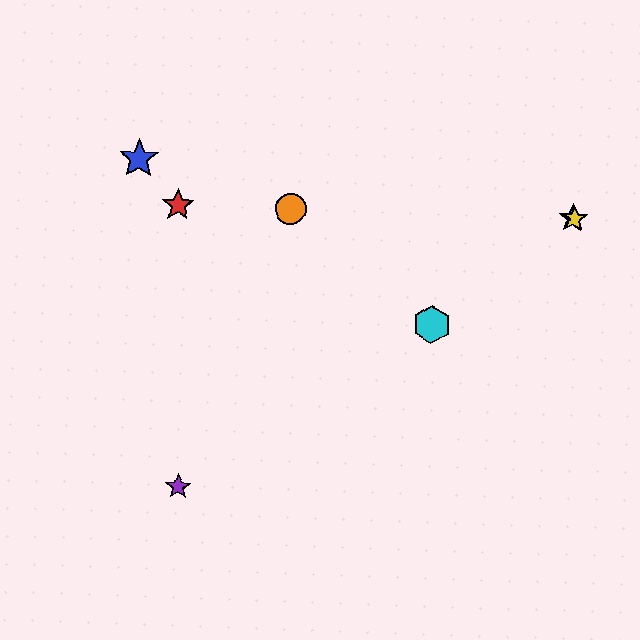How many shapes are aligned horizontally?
4 shapes (the red star, the green star, the yellow star, the orange circle) are aligned horizontally.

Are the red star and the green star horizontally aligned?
Yes, both are at y≈205.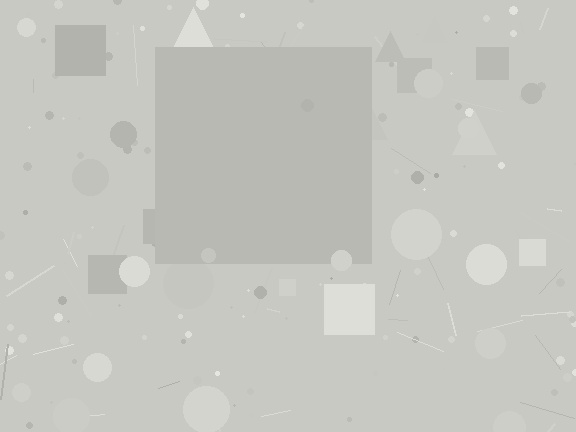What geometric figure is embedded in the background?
A square is embedded in the background.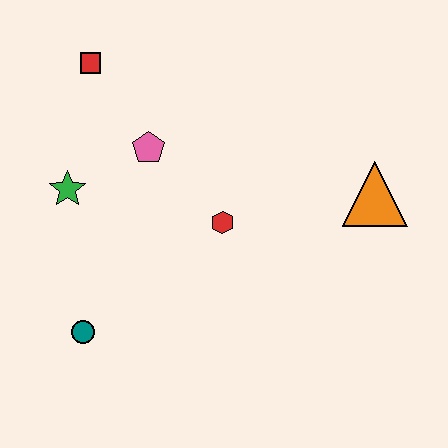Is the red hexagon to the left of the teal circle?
No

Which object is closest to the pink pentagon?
The green star is closest to the pink pentagon.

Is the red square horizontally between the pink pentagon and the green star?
Yes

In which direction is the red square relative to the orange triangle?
The red square is to the left of the orange triangle.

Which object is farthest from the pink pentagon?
The orange triangle is farthest from the pink pentagon.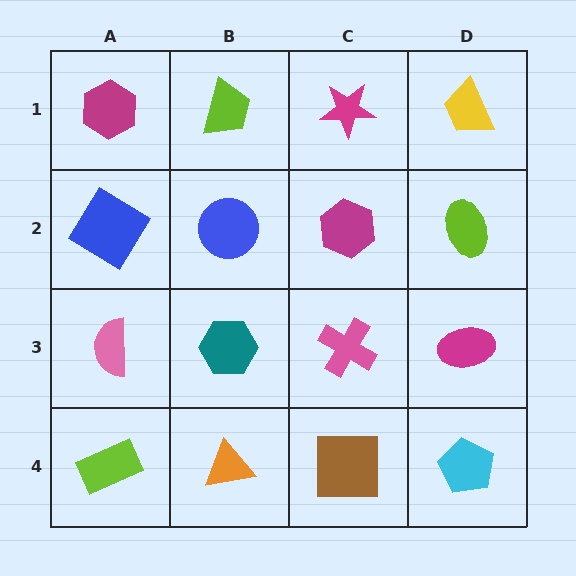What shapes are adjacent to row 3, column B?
A blue circle (row 2, column B), an orange triangle (row 4, column B), a pink semicircle (row 3, column A), a pink cross (row 3, column C).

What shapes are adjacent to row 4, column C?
A pink cross (row 3, column C), an orange triangle (row 4, column B), a cyan pentagon (row 4, column D).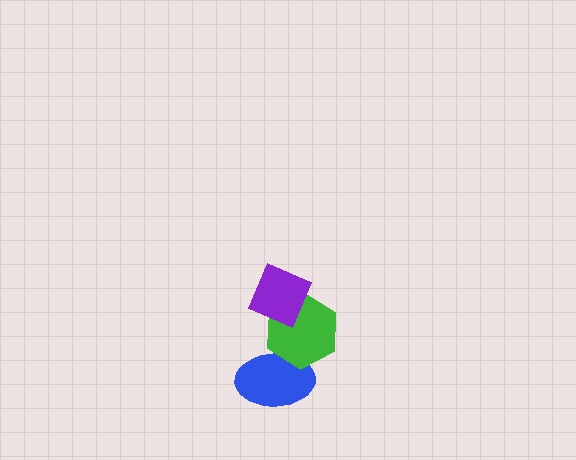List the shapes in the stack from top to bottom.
From top to bottom: the purple diamond, the green hexagon, the blue ellipse.